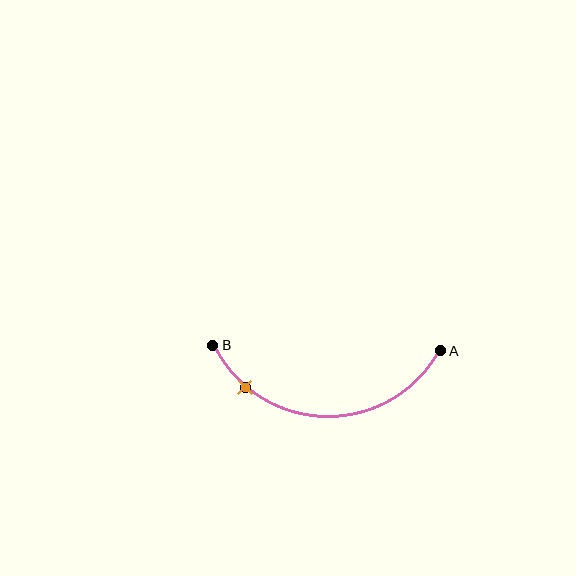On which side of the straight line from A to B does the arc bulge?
The arc bulges below the straight line connecting A and B.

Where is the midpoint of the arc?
The arc midpoint is the point on the curve farthest from the straight line joining A and B. It sits below that line.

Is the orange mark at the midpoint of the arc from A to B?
No. The orange mark lies on the arc but is closer to endpoint B. The arc midpoint would be at the point on the curve equidistant along the arc from both A and B.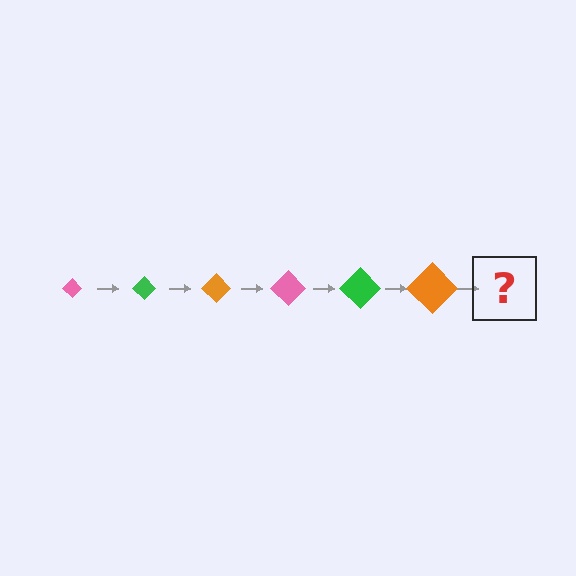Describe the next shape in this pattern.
It should be a pink diamond, larger than the previous one.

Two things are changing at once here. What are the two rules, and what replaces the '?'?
The two rules are that the diamond grows larger each step and the color cycles through pink, green, and orange. The '?' should be a pink diamond, larger than the previous one.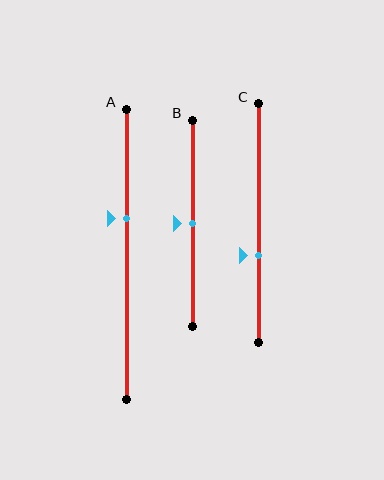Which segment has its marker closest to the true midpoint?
Segment B has its marker closest to the true midpoint.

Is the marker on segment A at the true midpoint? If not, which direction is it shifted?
No, the marker on segment A is shifted upward by about 13% of the segment length.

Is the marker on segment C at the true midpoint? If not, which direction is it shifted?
No, the marker on segment C is shifted downward by about 14% of the segment length.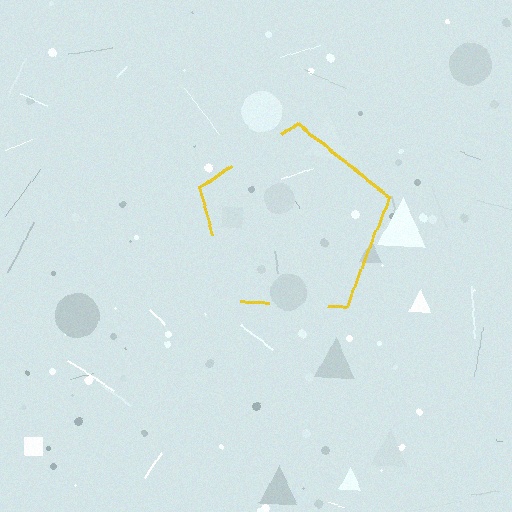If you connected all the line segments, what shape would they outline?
They would outline a pentagon.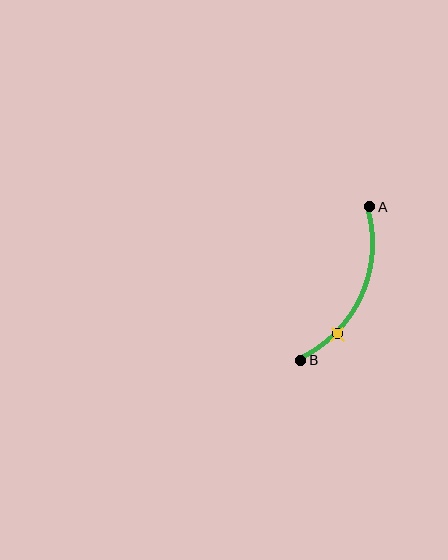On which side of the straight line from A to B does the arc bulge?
The arc bulges to the right of the straight line connecting A and B.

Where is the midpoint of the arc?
The arc midpoint is the point on the curve farthest from the straight line joining A and B. It sits to the right of that line.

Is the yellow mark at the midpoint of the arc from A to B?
No. The yellow mark lies on the arc but is closer to endpoint B. The arc midpoint would be at the point on the curve equidistant along the arc from both A and B.